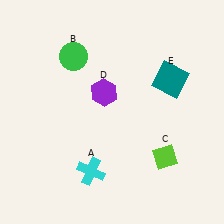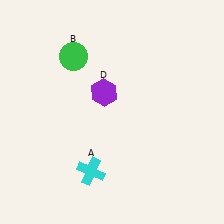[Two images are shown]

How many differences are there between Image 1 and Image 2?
There are 2 differences between the two images.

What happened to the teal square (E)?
The teal square (E) was removed in Image 2. It was in the top-right area of Image 1.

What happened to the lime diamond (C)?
The lime diamond (C) was removed in Image 2. It was in the bottom-right area of Image 1.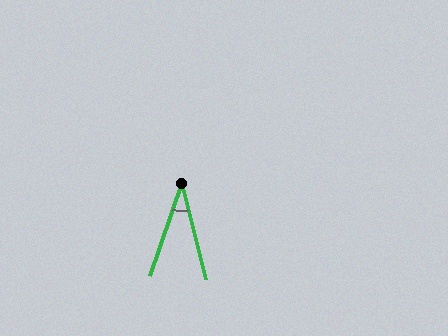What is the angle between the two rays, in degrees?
Approximately 33 degrees.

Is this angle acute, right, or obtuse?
It is acute.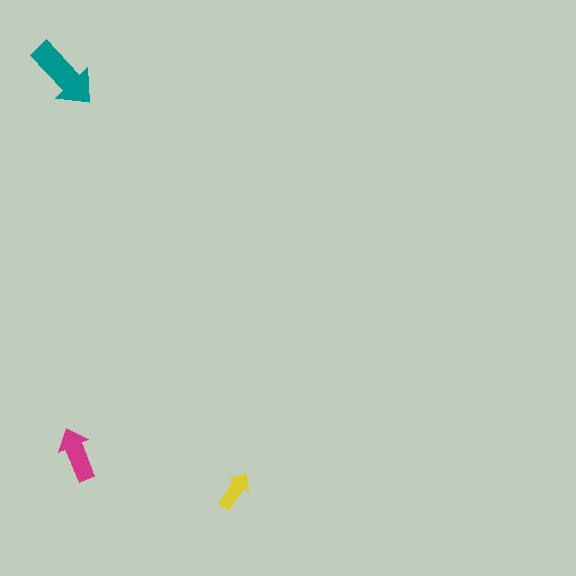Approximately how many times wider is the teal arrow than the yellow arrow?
About 2 times wider.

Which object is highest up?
The teal arrow is topmost.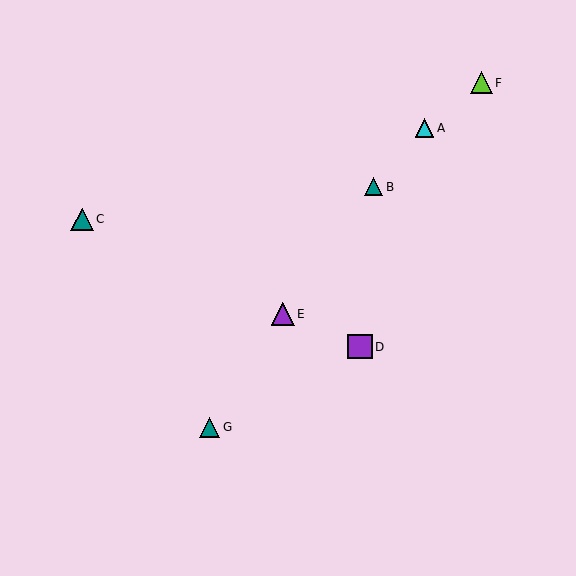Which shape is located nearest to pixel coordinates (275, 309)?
The purple triangle (labeled E) at (283, 314) is nearest to that location.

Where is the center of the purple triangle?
The center of the purple triangle is at (283, 314).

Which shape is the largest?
The purple square (labeled D) is the largest.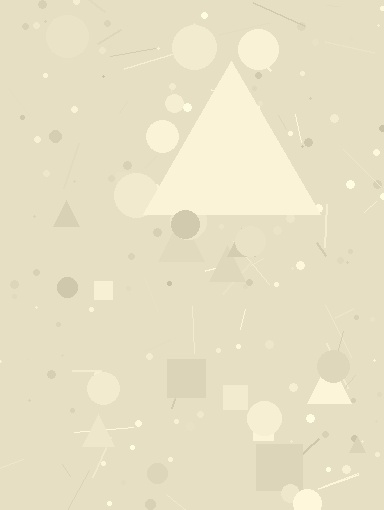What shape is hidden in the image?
A triangle is hidden in the image.